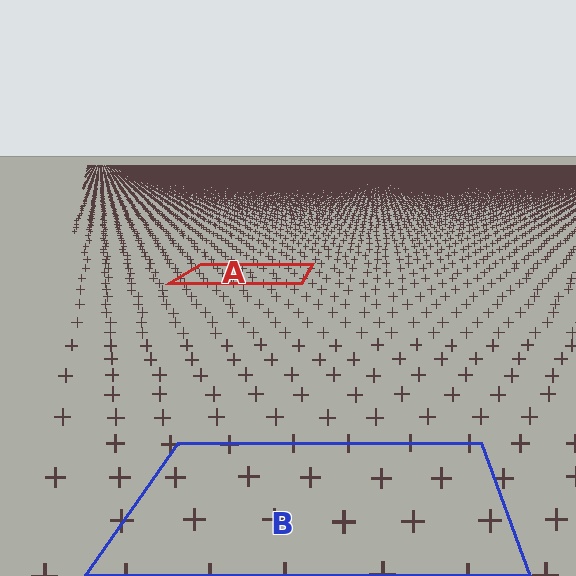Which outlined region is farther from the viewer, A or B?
Region A is farther from the viewer — the texture elements inside it appear smaller and more densely packed.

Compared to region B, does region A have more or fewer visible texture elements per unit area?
Region A has more texture elements per unit area — they are packed more densely because it is farther away.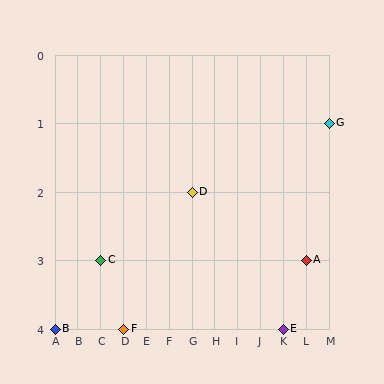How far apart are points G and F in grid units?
Points G and F are 9 columns and 3 rows apart (about 9.5 grid units diagonally).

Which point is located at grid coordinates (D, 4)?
Point F is at (D, 4).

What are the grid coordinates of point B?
Point B is at grid coordinates (A, 4).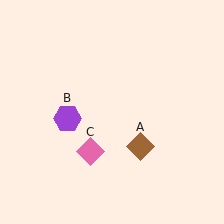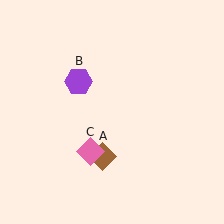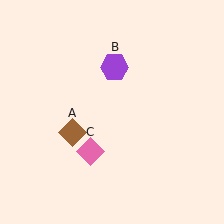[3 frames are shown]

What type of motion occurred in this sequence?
The brown diamond (object A), purple hexagon (object B) rotated clockwise around the center of the scene.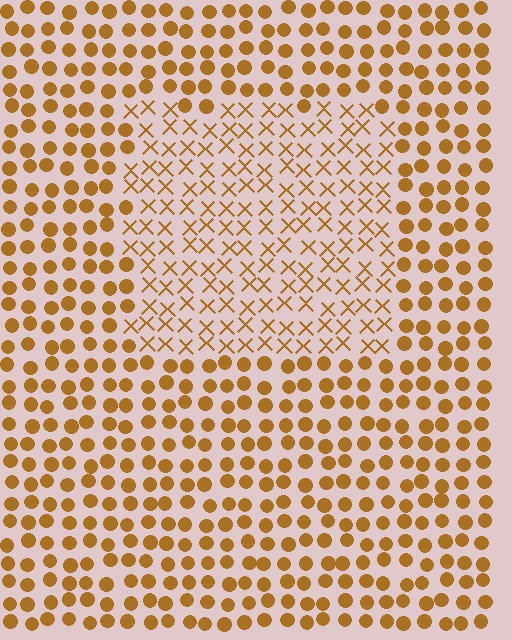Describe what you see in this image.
The image is filled with small brown elements arranged in a uniform grid. A rectangle-shaped region contains X marks, while the surrounding area contains circles. The boundary is defined purely by the change in element shape.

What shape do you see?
I see a rectangle.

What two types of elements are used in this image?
The image uses X marks inside the rectangle region and circles outside it.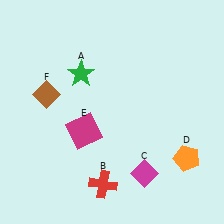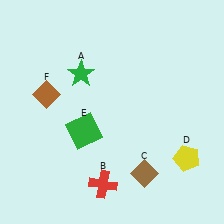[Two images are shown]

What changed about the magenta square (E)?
In Image 1, E is magenta. In Image 2, it changed to green.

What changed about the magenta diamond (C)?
In Image 1, C is magenta. In Image 2, it changed to brown.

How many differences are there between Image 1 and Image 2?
There are 3 differences between the two images.